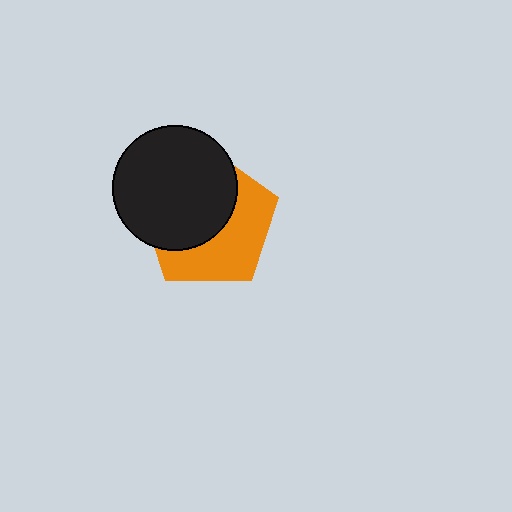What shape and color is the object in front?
The object in front is a black circle.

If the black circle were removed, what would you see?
You would see the complete orange pentagon.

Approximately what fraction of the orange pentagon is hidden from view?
Roughly 53% of the orange pentagon is hidden behind the black circle.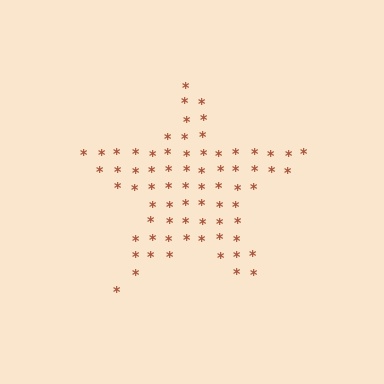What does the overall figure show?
The overall figure shows a star.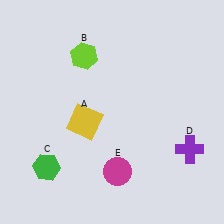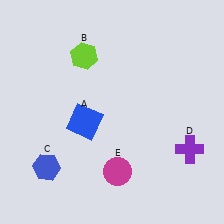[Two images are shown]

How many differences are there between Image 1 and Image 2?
There are 2 differences between the two images.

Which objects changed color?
A changed from yellow to blue. C changed from green to blue.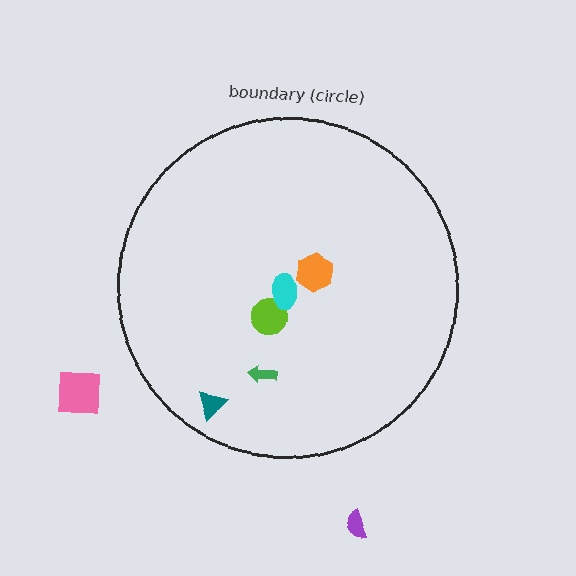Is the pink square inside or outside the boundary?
Outside.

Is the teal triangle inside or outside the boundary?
Inside.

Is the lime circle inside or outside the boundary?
Inside.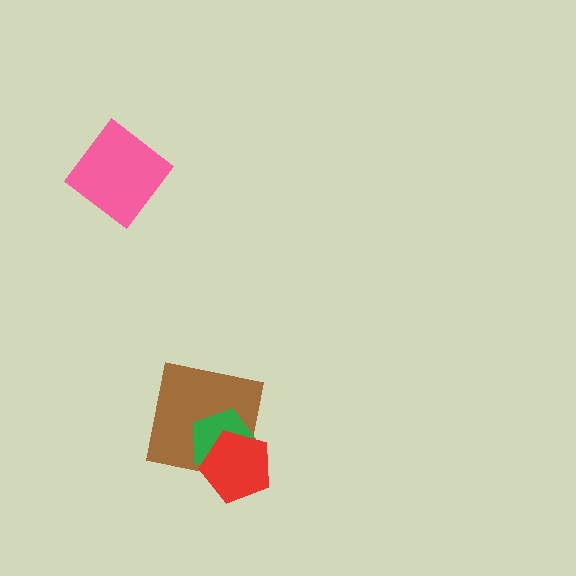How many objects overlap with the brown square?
2 objects overlap with the brown square.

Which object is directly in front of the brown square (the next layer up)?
The green pentagon is directly in front of the brown square.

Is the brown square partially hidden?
Yes, it is partially covered by another shape.